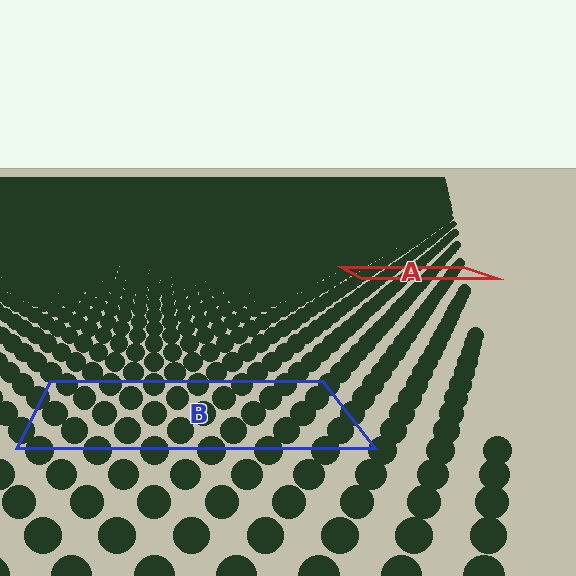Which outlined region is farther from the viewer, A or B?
Region A is farther from the viewer — the texture elements inside it appear smaller and more densely packed.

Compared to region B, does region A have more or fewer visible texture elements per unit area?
Region A has more texture elements per unit area — they are packed more densely because it is farther away.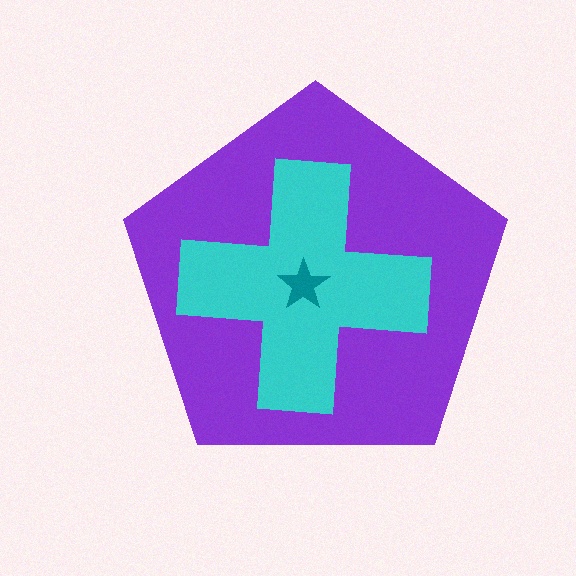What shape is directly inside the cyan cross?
The teal star.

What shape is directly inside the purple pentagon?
The cyan cross.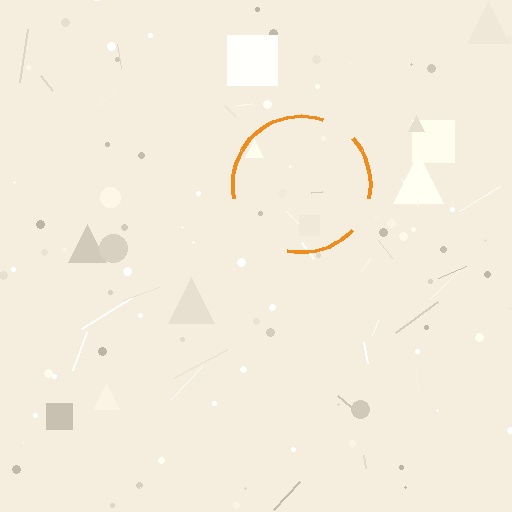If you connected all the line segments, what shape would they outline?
They would outline a circle.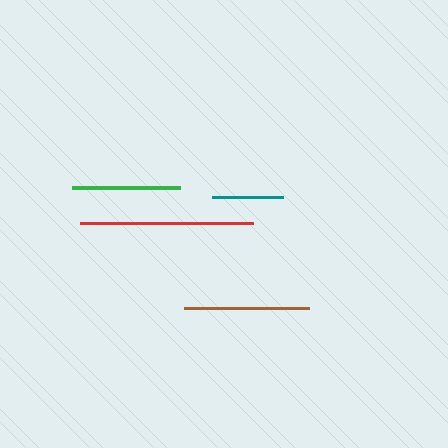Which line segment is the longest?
The red line is the longest at approximately 173 pixels.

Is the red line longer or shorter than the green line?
The red line is longer than the green line.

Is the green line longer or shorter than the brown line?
The brown line is longer than the green line.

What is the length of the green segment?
The green segment is approximately 107 pixels long.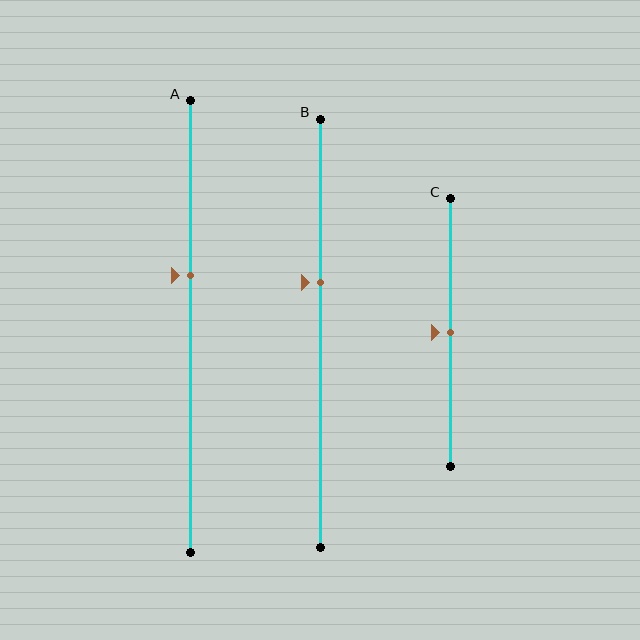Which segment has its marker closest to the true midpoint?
Segment C has its marker closest to the true midpoint.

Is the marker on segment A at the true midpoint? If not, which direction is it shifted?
No, the marker on segment A is shifted upward by about 11% of the segment length.